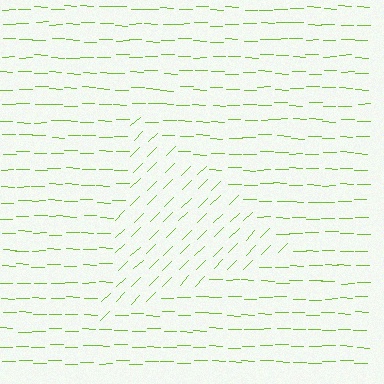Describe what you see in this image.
The image is filled with small lime line segments. A triangle region in the image has lines oriented differently from the surrounding lines, creating a visible texture boundary.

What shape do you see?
I see a triangle.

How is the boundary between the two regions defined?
The boundary is defined purely by a change in line orientation (approximately 45 degrees difference). All lines are the same color and thickness.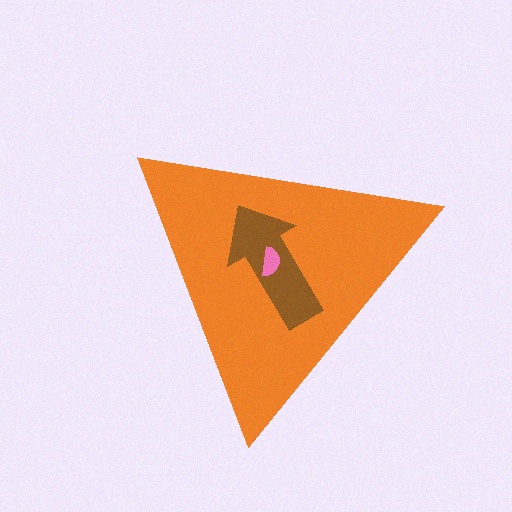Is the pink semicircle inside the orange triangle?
Yes.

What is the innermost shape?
The pink semicircle.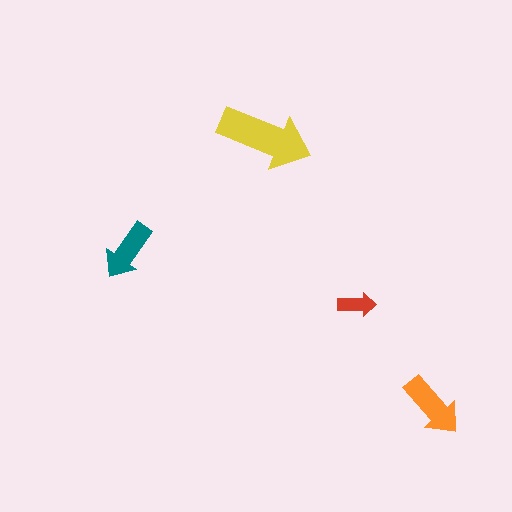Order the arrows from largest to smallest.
the yellow one, the orange one, the teal one, the red one.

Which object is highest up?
The yellow arrow is topmost.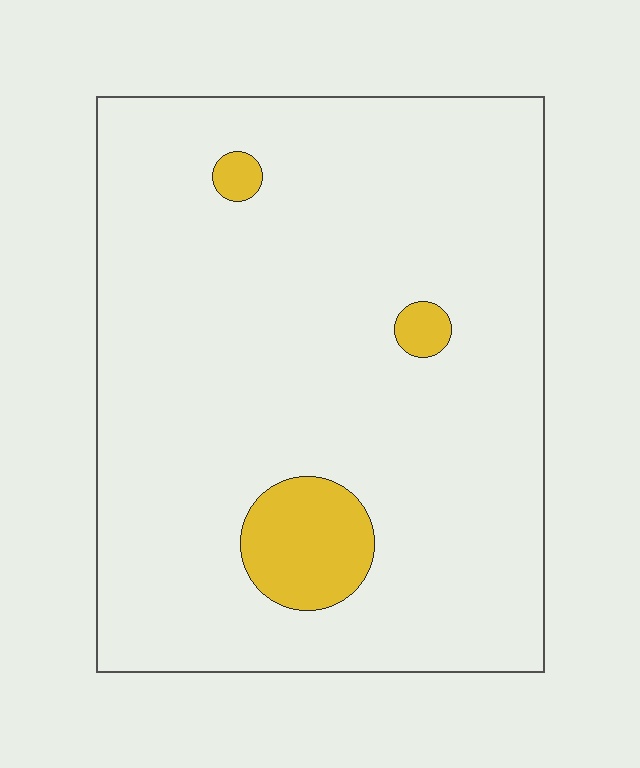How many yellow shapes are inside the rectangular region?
3.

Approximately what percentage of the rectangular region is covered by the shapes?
Approximately 5%.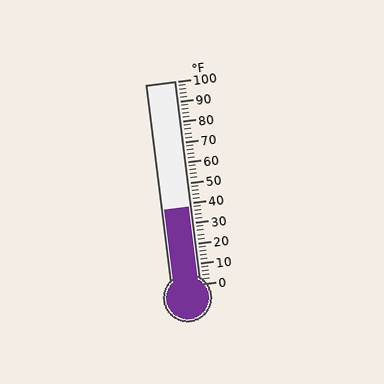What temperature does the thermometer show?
The thermometer shows approximately 38°F.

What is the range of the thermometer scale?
The thermometer scale ranges from 0°F to 100°F.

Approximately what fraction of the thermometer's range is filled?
The thermometer is filled to approximately 40% of its range.